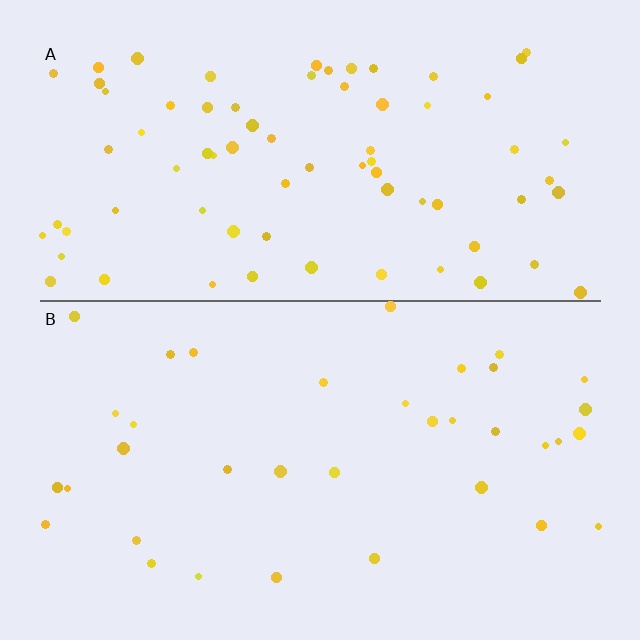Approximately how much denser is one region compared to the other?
Approximately 2.1× — region A over region B.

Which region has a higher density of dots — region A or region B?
A (the top).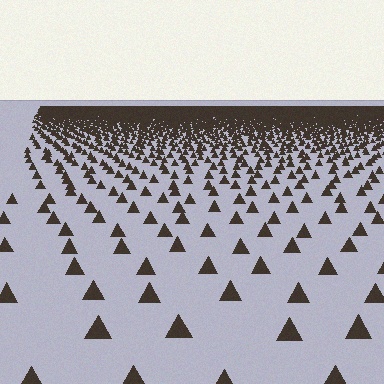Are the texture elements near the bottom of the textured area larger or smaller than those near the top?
Larger. Near the bottom, elements are closer to the viewer and appear at a bigger on-screen size.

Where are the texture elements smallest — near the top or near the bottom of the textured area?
Near the top.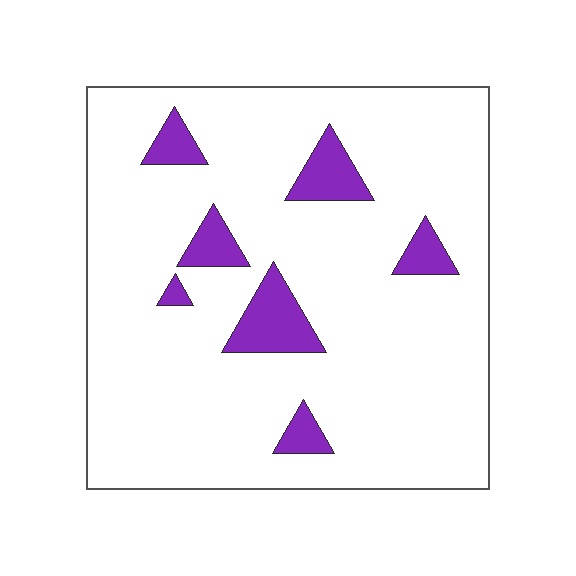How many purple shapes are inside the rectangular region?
7.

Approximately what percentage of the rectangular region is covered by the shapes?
Approximately 10%.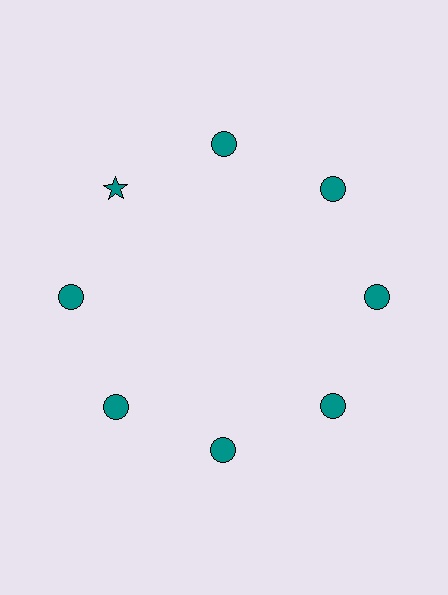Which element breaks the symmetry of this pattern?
The teal star at roughly the 10 o'clock position breaks the symmetry. All other shapes are teal circles.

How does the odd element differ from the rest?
It has a different shape: star instead of circle.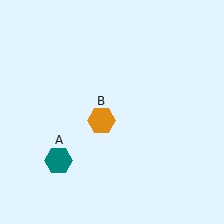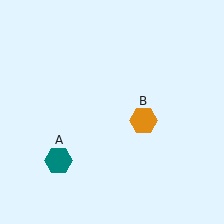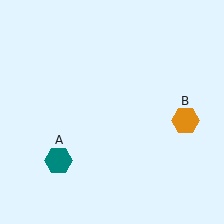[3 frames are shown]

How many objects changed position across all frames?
1 object changed position: orange hexagon (object B).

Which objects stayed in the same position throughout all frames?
Teal hexagon (object A) remained stationary.